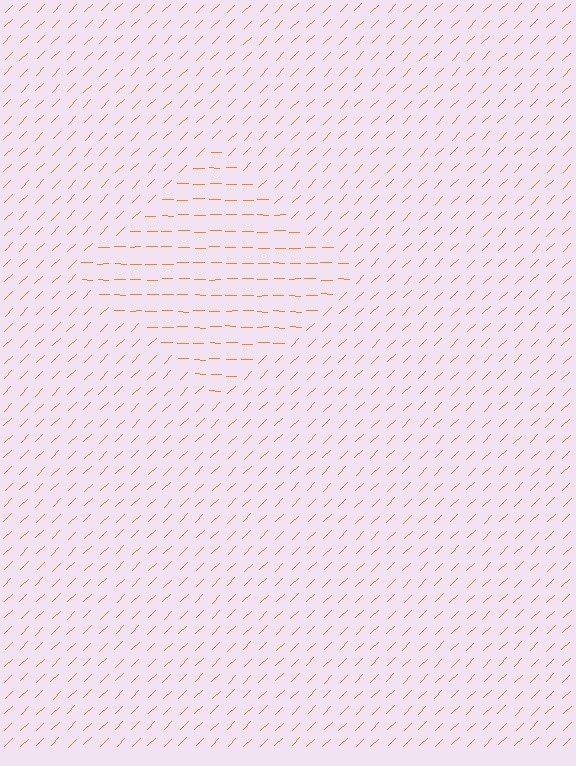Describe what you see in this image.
The image is filled with small orange line segments. A diamond region in the image has lines oriented differently from the surrounding lines, creating a visible texture boundary.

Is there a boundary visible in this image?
Yes, there is a texture boundary formed by a change in line orientation.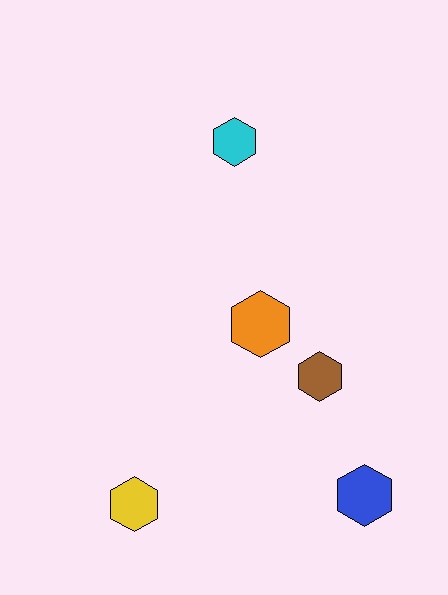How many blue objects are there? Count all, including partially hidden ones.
There is 1 blue object.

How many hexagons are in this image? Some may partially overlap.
There are 5 hexagons.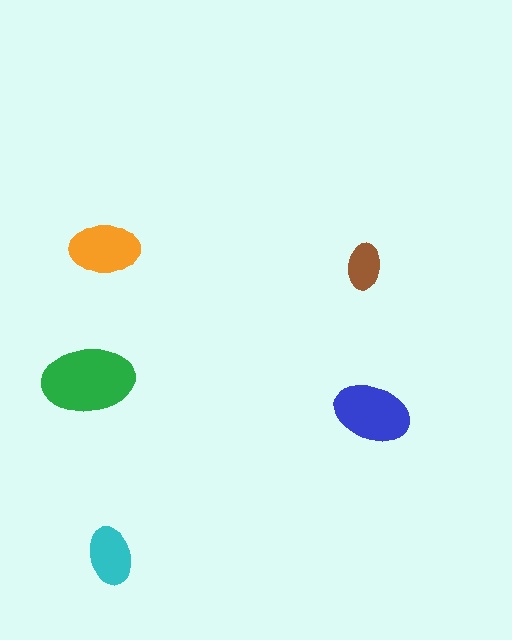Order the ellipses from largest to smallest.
the green one, the blue one, the orange one, the cyan one, the brown one.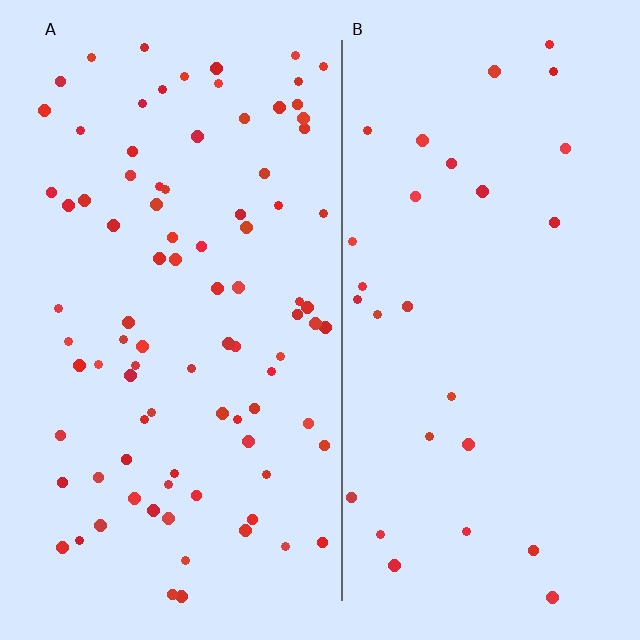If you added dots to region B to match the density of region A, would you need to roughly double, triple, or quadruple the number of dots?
Approximately triple.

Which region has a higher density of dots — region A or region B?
A (the left).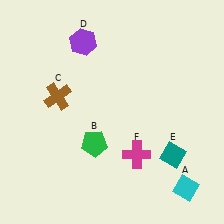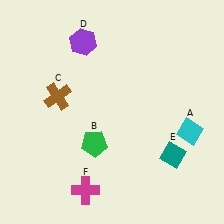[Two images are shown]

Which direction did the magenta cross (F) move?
The magenta cross (F) moved left.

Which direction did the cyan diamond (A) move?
The cyan diamond (A) moved up.